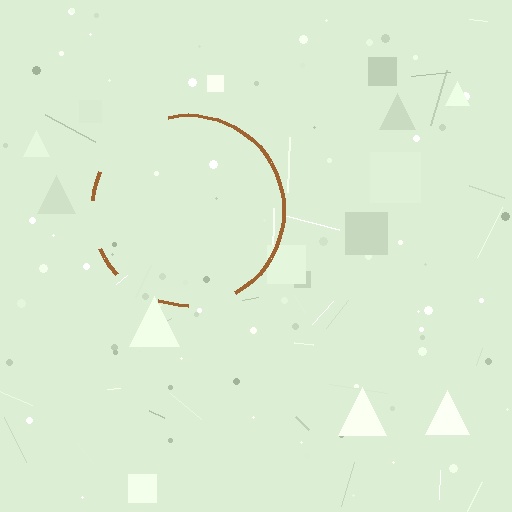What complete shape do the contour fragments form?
The contour fragments form a circle.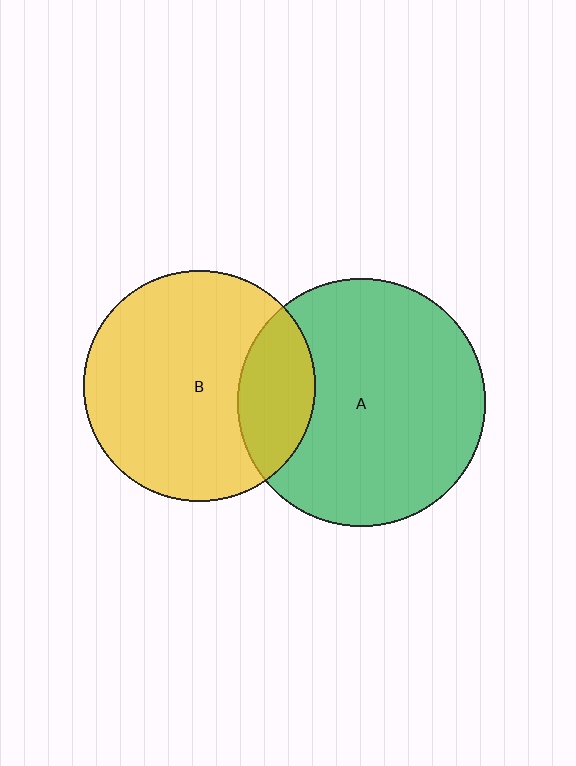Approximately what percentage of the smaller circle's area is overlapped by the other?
Approximately 20%.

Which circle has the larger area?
Circle A (green).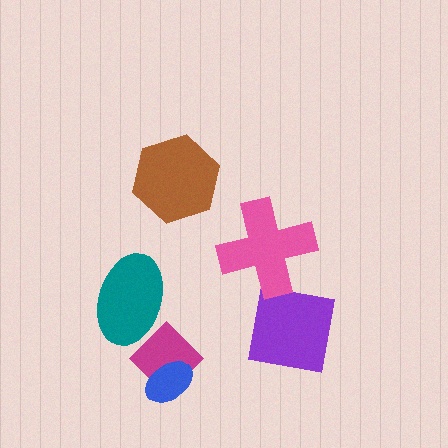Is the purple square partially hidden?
No, no other shape covers it.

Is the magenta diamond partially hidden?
Yes, it is partially covered by another shape.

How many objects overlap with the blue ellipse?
1 object overlaps with the blue ellipse.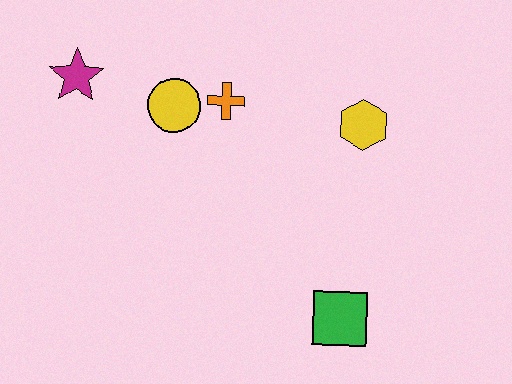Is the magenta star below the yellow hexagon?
No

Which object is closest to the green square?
The yellow hexagon is closest to the green square.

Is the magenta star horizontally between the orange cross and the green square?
No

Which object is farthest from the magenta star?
The green square is farthest from the magenta star.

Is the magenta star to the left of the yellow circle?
Yes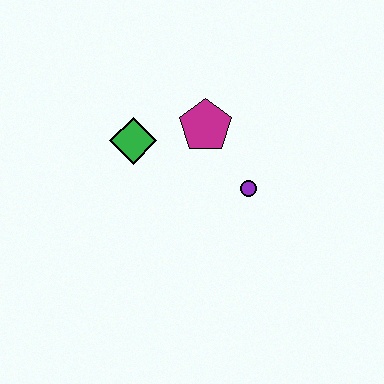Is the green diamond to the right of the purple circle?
No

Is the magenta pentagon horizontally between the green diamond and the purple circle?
Yes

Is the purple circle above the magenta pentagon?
No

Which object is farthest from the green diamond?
The purple circle is farthest from the green diamond.